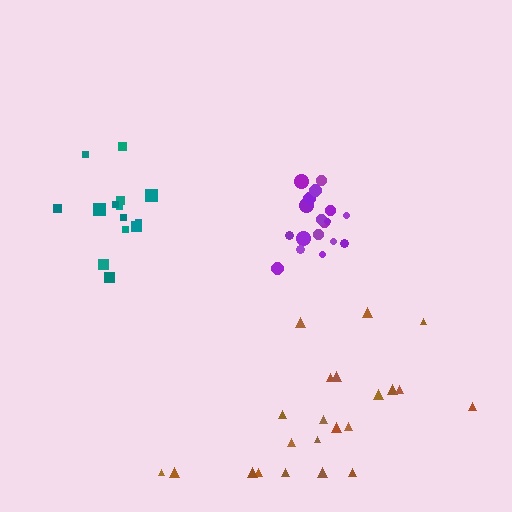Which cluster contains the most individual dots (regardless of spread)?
Brown (22).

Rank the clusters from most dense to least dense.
purple, teal, brown.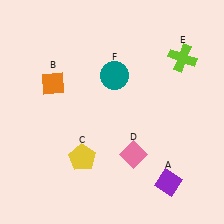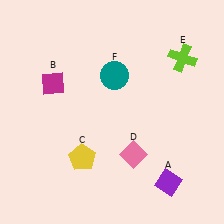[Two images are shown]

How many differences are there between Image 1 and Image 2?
There is 1 difference between the two images.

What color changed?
The diamond (B) changed from orange in Image 1 to magenta in Image 2.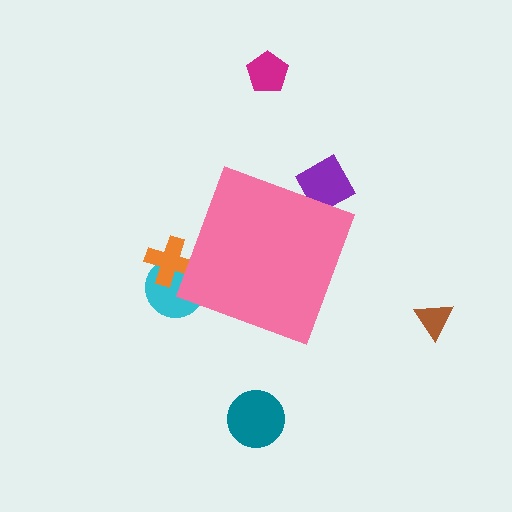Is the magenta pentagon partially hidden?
No, the magenta pentagon is fully visible.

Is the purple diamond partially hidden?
Yes, the purple diamond is partially hidden behind the pink diamond.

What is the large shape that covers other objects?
A pink diamond.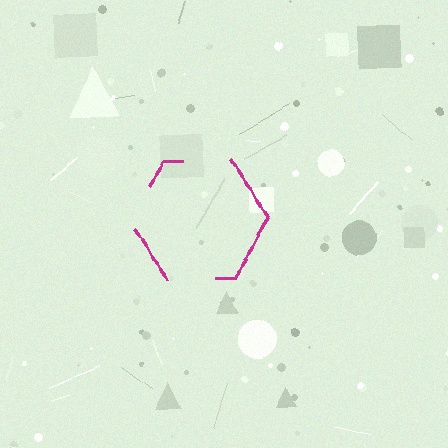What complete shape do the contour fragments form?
The contour fragments form a hexagon.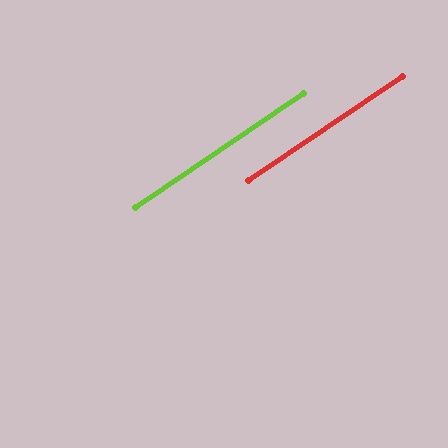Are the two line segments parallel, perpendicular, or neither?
Parallel — their directions differ by only 0.2°.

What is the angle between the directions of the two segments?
Approximately 0 degrees.